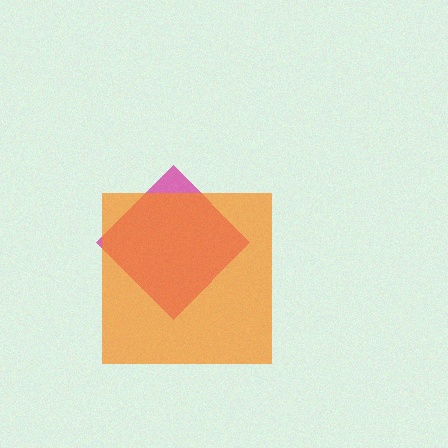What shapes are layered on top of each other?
The layered shapes are: a magenta diamond, an orange square.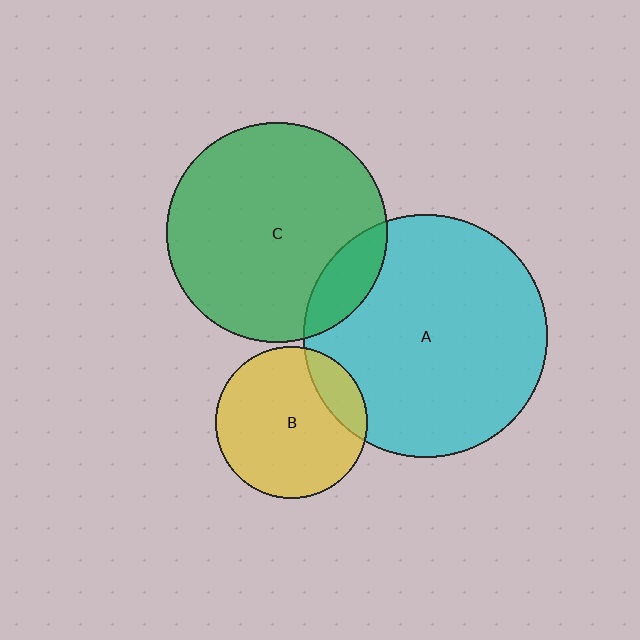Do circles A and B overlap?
Yes.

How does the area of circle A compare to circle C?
Approximately 1.2 times.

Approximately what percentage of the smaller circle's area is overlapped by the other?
Approximately 15%.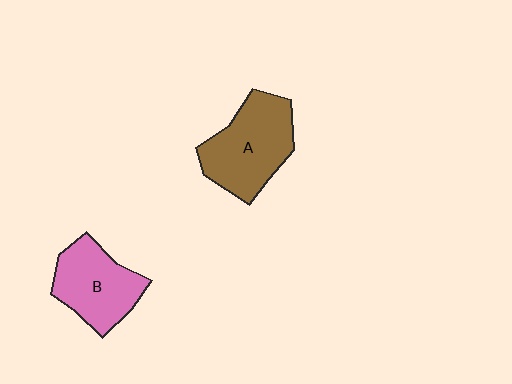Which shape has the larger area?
Shape A (brown).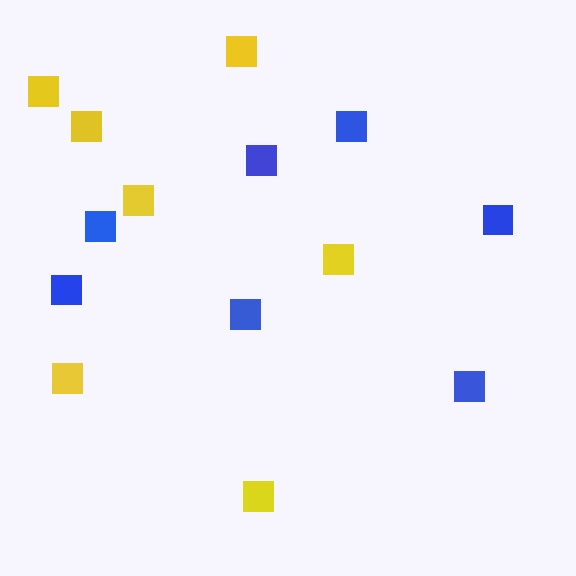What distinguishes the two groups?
There are 2 groups: one group of yellow squares (7) and one group of blue squares (7).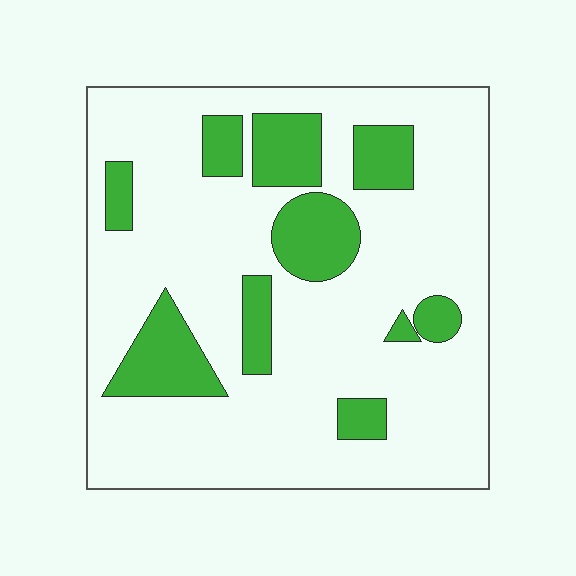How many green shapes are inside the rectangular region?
10.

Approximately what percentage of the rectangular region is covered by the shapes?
Approximately 20%.